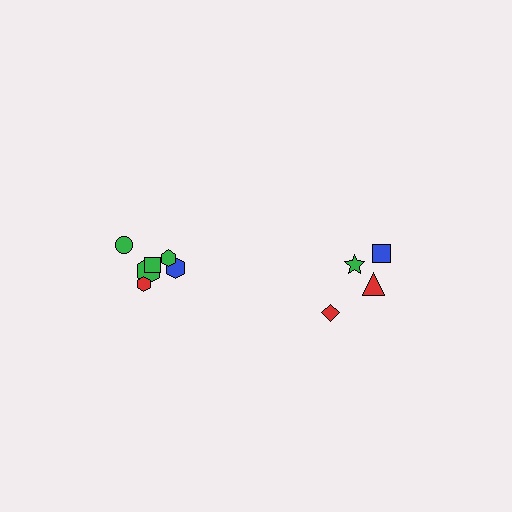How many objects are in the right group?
There are 4 objects.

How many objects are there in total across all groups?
There are 10 objects.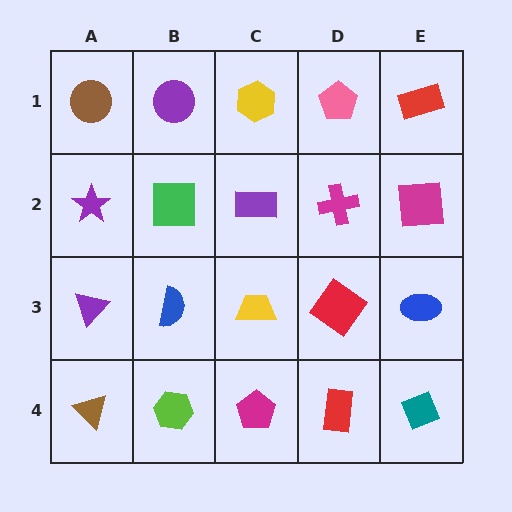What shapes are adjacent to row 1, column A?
A purple star (row 2, column A), a purple circle (row 1, column B).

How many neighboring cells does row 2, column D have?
4.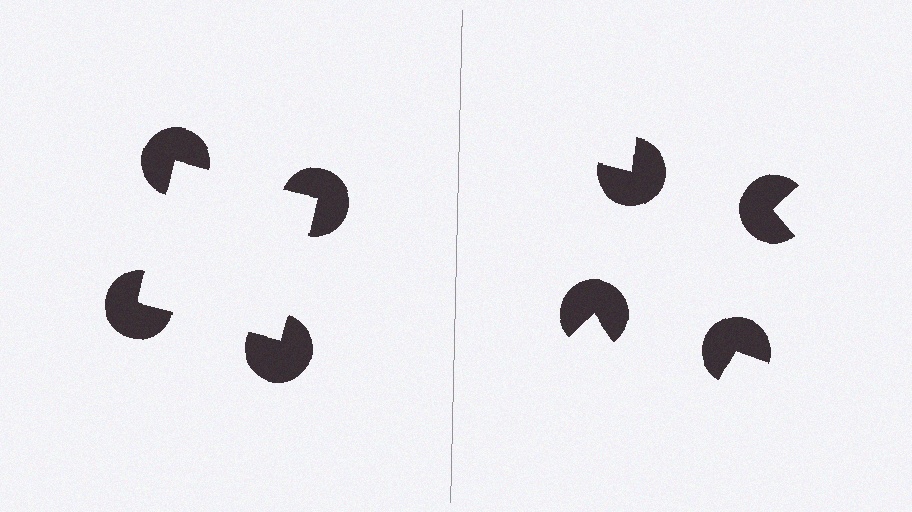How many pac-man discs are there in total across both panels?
8 — 4 on each side.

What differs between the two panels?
The pac-man discs are positioned identically on both sides; only the wedge orientations differ. On the left they align to a square; on the right they are misaligned.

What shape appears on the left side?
An illusory square.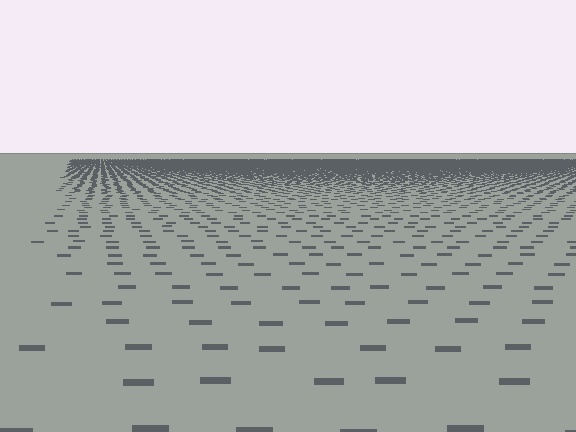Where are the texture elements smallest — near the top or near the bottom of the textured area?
Near the top.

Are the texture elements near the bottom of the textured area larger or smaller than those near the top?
Larger. Near the bottom, elements are closer to the viewer and appear at a bigger on-screen size.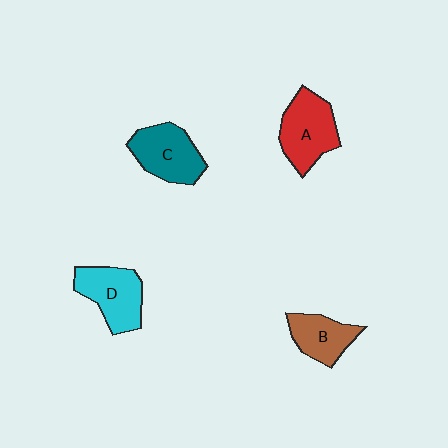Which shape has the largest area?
Shape A (red).